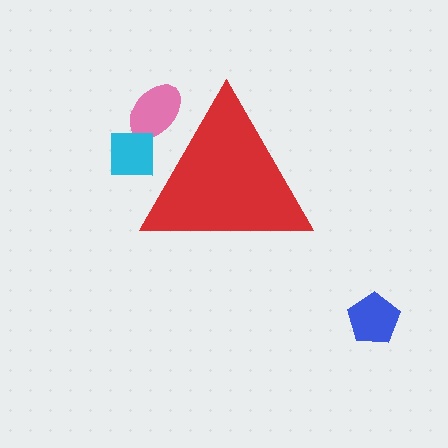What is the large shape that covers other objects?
A red triangle.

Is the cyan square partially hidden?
Yes, the cyan square is partially hidden behind the red triangle.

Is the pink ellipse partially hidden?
Yes, the pink ellipse is partially hidden behind the red triangle.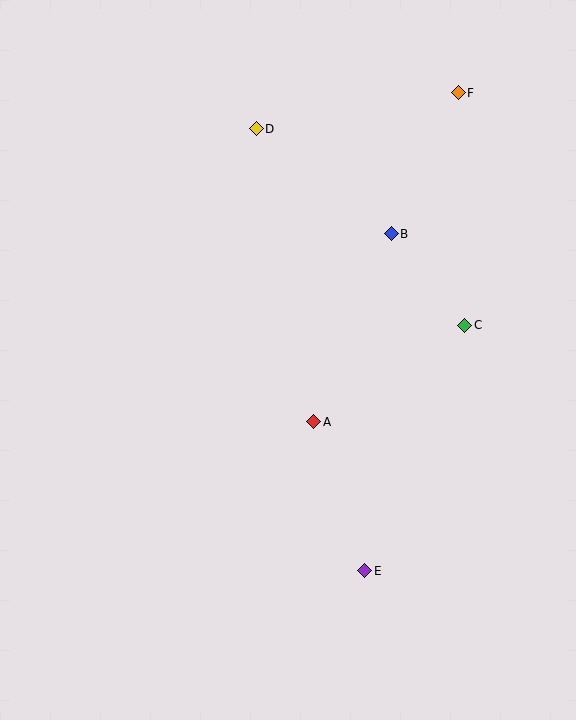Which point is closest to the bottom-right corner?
Point E is closest to the bottom-right corner.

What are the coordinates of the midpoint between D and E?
The midpoint between D and E is at (311, 350).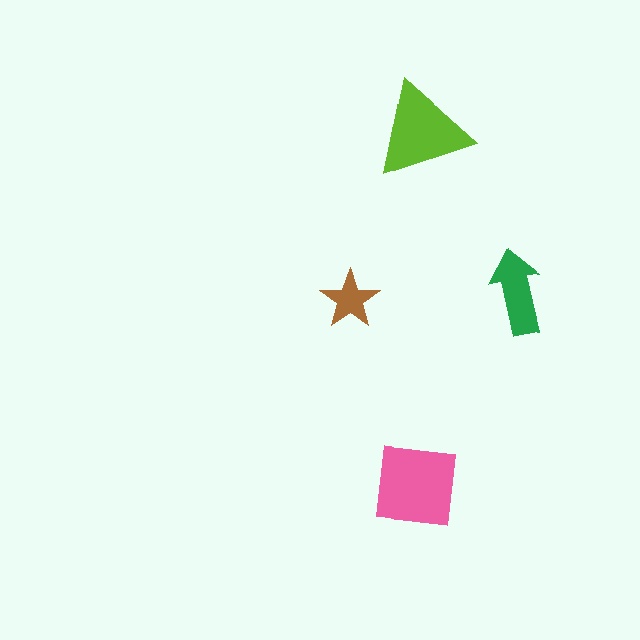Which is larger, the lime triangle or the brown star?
The lime triangle.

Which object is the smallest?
The brown star.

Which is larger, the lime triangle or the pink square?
The pink square.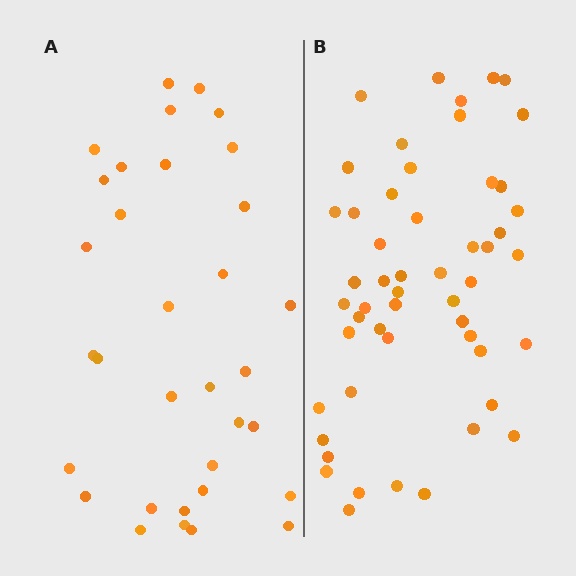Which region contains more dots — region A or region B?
Region B (the right region) has more dots.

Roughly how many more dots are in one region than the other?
Region B has approximately 20 more dots than region A.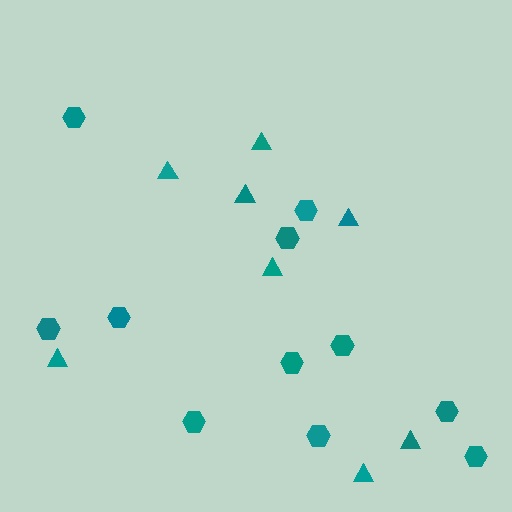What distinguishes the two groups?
There are 2 groups: one group of triangles (8) and one group of hexagons (11).